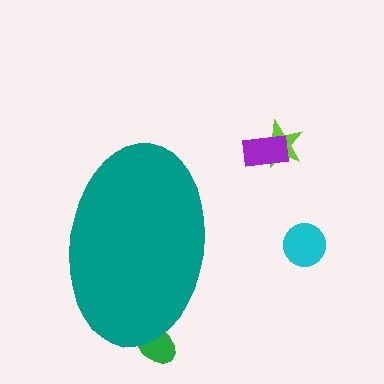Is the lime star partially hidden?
No, the lime star is fully visible.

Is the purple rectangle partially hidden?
No, the purple rectangle is fully visible.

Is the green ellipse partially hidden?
Yes, the green ellipse is partially hidden behind the teal ellipse.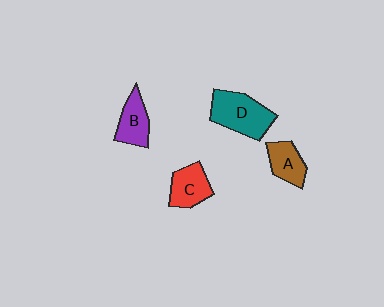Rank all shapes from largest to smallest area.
From largest to smallest: D (teal), C (red), B (purple), A (brown).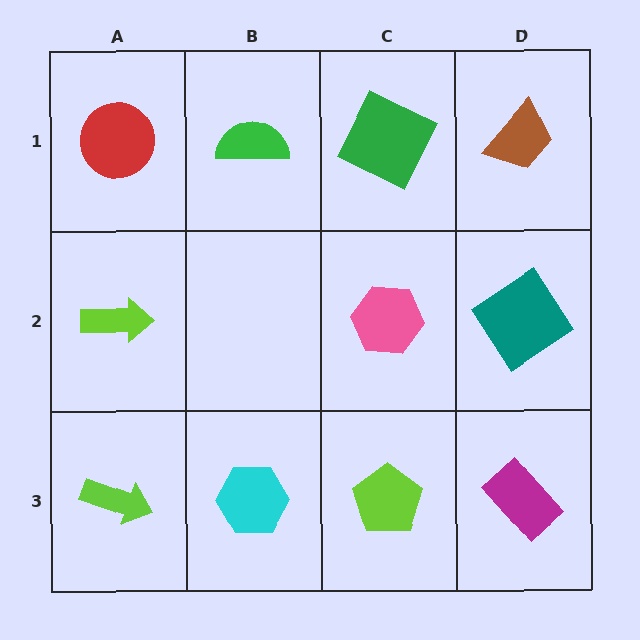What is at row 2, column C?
A pink hexagon.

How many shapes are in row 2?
3 shapes.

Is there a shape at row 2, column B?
No, that cell is empty.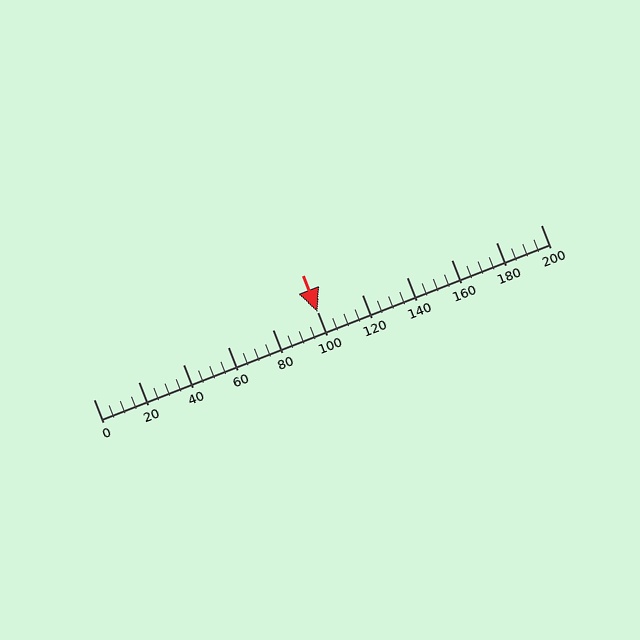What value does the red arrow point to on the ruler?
The red arrow points to approximately 100.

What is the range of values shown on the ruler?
The ruler shows values from 0 to 200.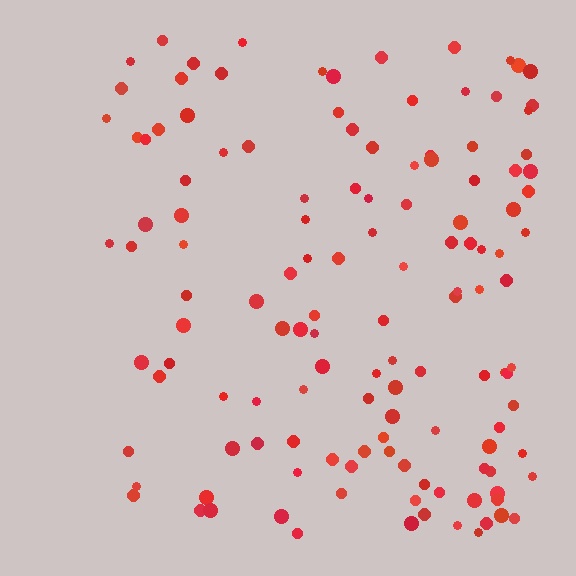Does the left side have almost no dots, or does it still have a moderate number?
Still a moderate number, just noticeably fewer than the right.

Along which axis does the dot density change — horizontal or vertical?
Horizontal.